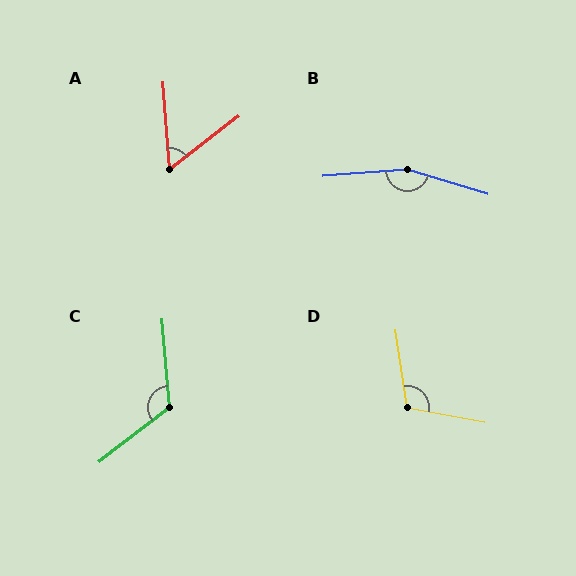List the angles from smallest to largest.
A (57°), D (109°), C (123°), B (159°).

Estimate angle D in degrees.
Approximately 109 degrees.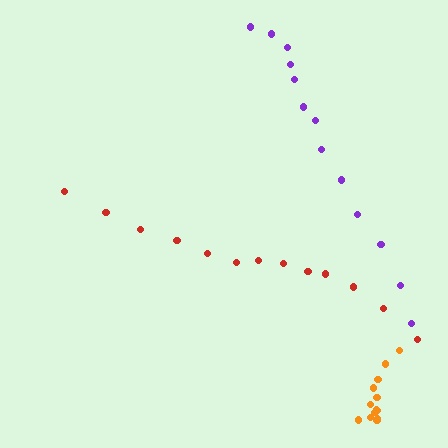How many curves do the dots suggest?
There are 3 distinct paths.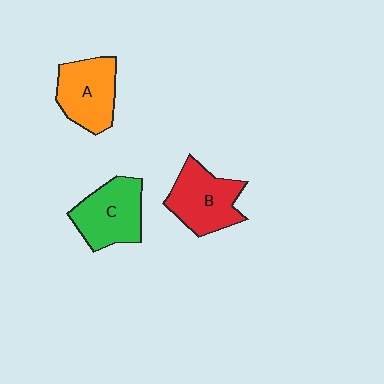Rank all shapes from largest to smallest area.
From largest to smallest: C (green), B (red), A (orange).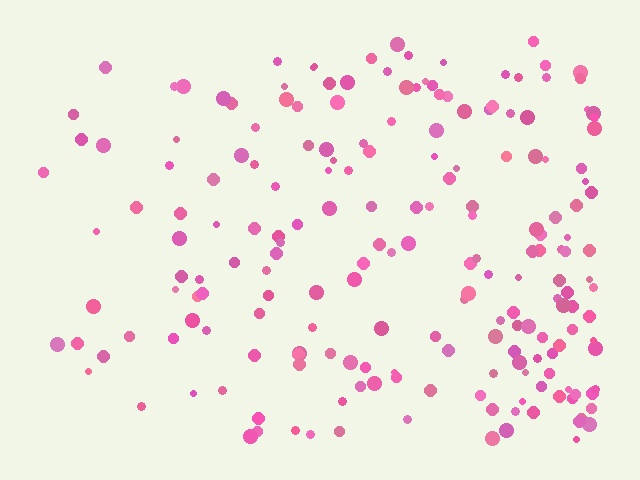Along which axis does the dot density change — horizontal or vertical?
Horizontal.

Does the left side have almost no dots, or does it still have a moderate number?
Still a moderate number, just noticeably fewer than the right.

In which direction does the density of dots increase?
From left to right, with the right side densest.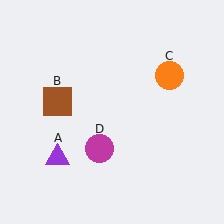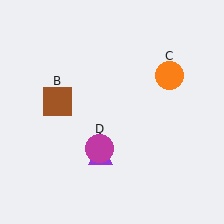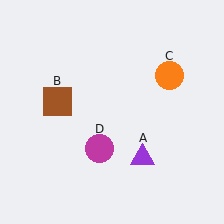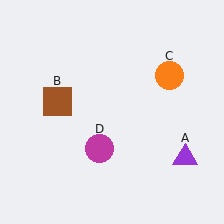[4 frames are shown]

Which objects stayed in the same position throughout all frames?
Brown square (object B) and orange circle (object C) and magenta circle (object D) remained stationary.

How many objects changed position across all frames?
1 object changed position: purple triangle (object A).